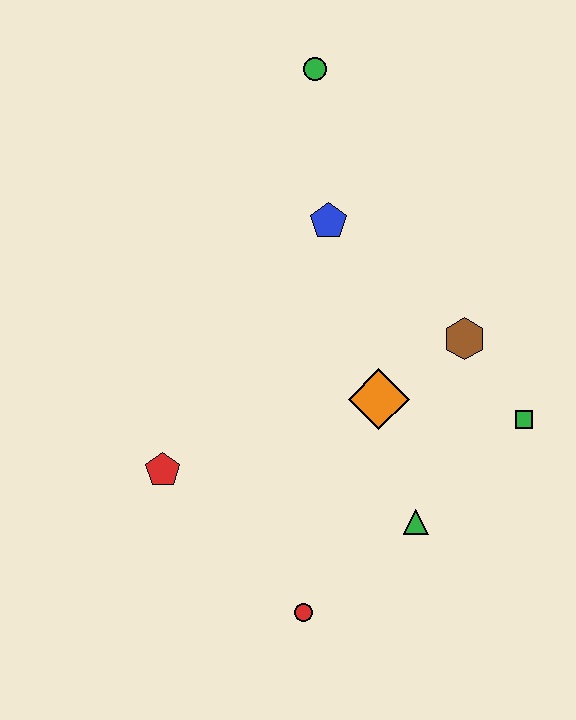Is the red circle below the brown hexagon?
Yes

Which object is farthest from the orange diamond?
The green circle is farthest from the orange diamond.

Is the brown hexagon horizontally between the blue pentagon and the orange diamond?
No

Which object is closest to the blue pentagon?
The green circle is closest to the blue pentagon.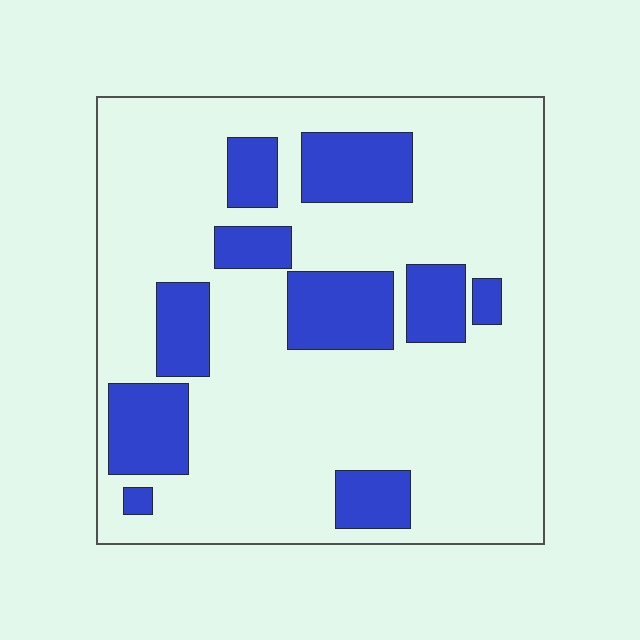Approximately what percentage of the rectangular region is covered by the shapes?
Approximately 25%.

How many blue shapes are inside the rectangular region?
10.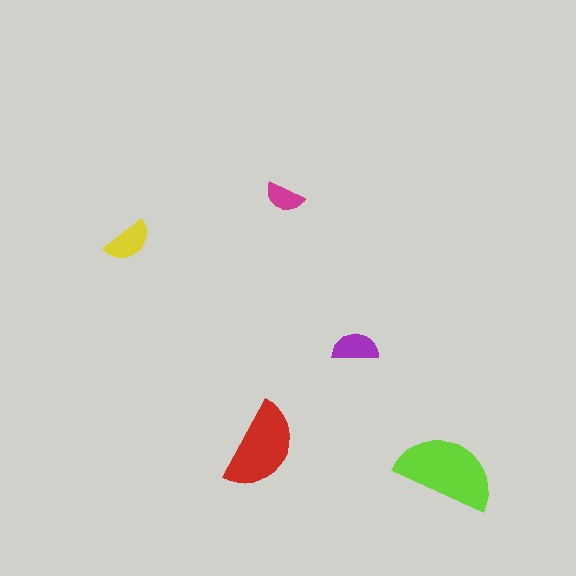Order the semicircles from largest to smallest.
the lime one, the red one, the yellow one, the purple one, the magenta one.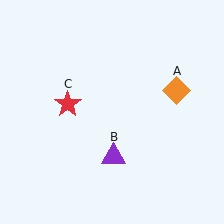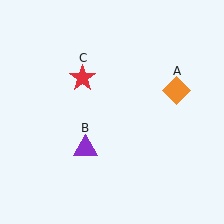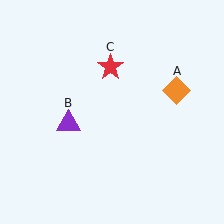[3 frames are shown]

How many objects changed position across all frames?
2 objects changed position: purple triangle (object B), red star (object C).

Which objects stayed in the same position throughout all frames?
Orange diamond (object A) remained stationary.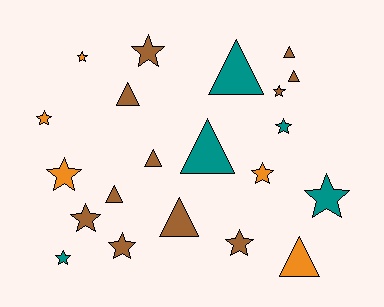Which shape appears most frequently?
Star, with 12 objects.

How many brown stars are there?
There are 5 brown stars.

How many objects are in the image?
There are 21 objects.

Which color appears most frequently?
Brown, with 11 objects.